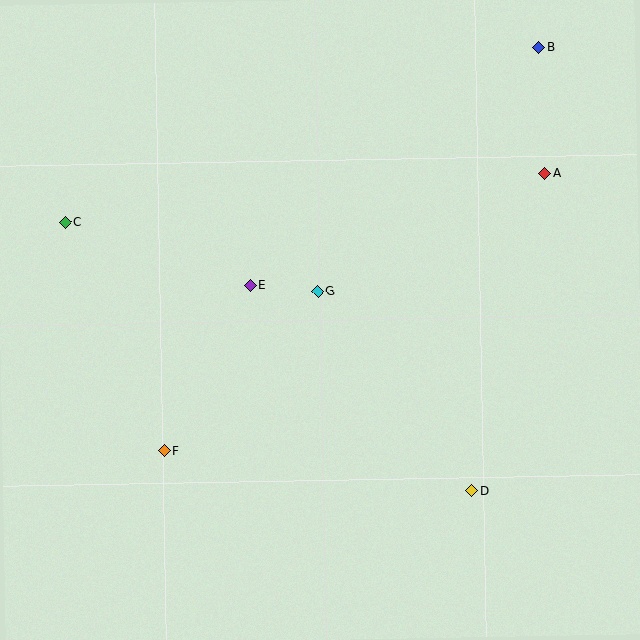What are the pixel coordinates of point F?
Point F is at (164, 450).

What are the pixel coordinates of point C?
Point C is at (66, 222).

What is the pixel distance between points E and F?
The distance between E and F is 186 pixels.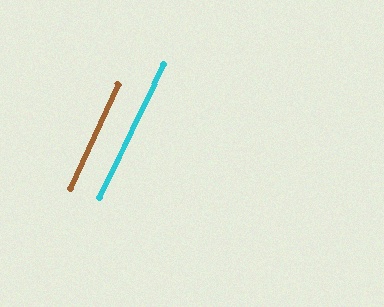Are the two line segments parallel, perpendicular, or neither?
Parallel — their directions differ by only 1.6°.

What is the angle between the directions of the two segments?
Approximately 2 degrees.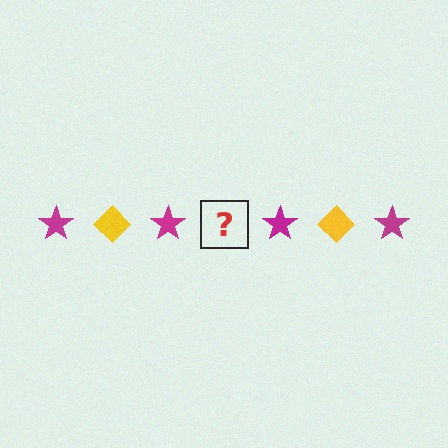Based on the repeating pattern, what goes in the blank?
The blank should be a yellow diamond.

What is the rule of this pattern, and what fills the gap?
The rule is that the pattern alternates between magenta star and yellow diamond. The gap should be filled with a yellow diamond.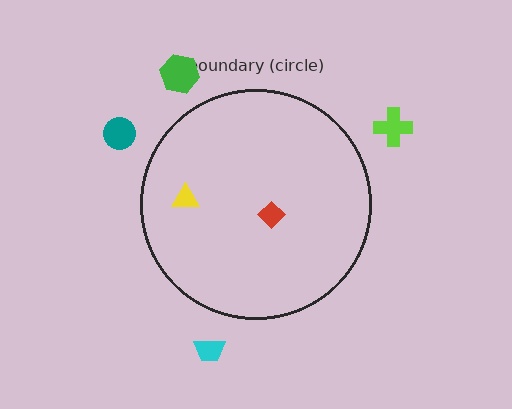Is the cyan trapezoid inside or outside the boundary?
Outside.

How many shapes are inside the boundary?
2 inside, 4 outside.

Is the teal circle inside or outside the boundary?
Outside.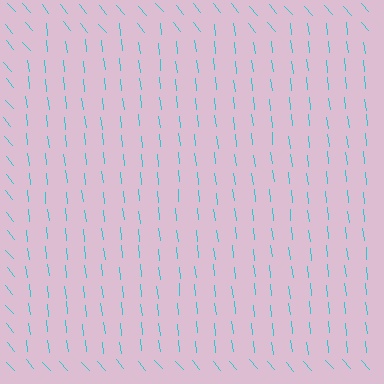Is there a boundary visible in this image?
Yes, there is a texture boundary formed by a change in line orientation.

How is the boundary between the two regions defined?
The boundary is defined purely by a change in line orientation (approximately 34 degrees difference). All lines are the same color and thickness.